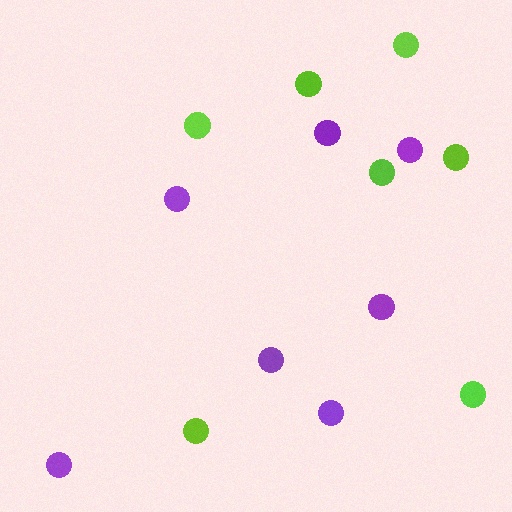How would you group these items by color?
There are 2 groups: one group of purple circles (7) and one group of lime circles (7).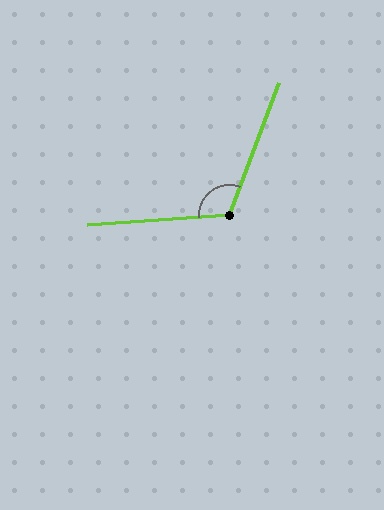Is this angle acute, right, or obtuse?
It is obtuse.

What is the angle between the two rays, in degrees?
Approximately 115 degrees.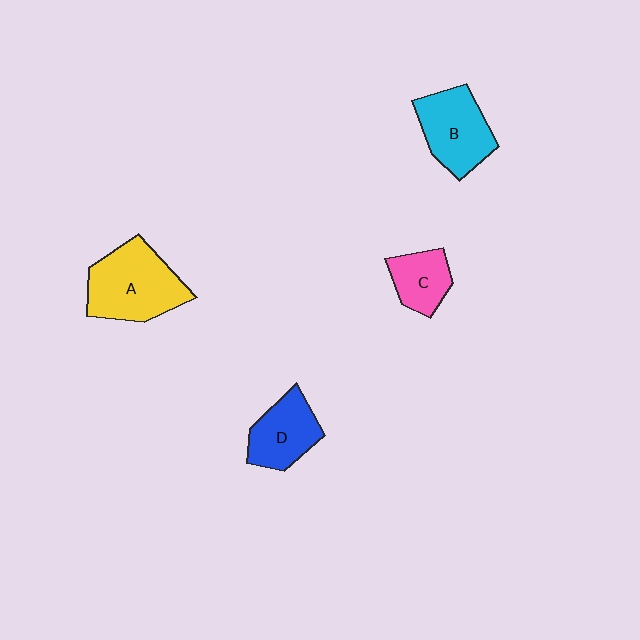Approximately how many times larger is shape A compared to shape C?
Approximately 2.0 times.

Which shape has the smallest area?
Shape C (pink).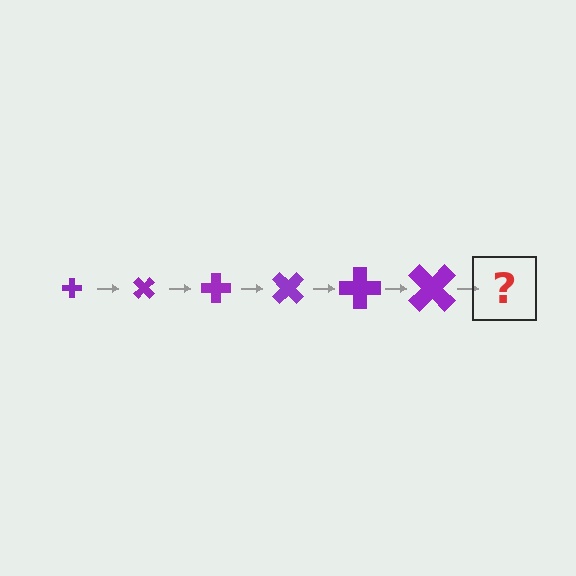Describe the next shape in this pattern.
It should be a cross, larger than the previous one and rotated 270 degrees from the start.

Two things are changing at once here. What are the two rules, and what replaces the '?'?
The two rules are that the cross grows larger each step and it rotates 45 degrees each step. The '?' should be a cross, larger than the previous one and rotated 270 degrees from the start.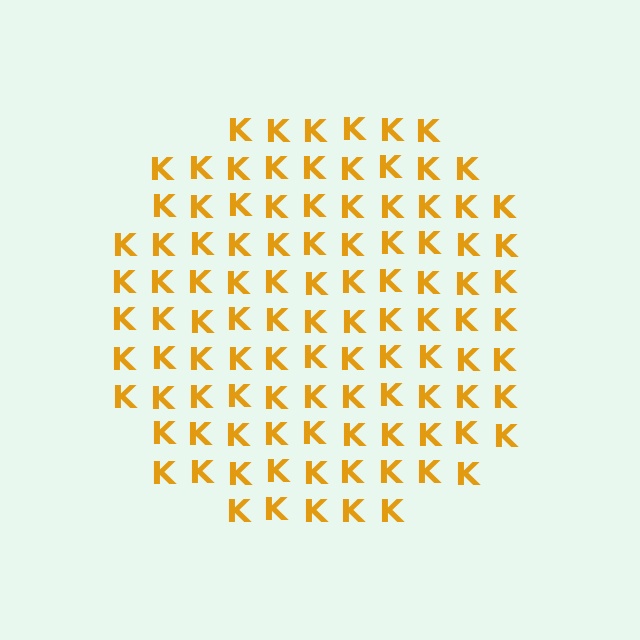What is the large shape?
The large shape is a circle.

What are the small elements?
The small elements are letter K's.